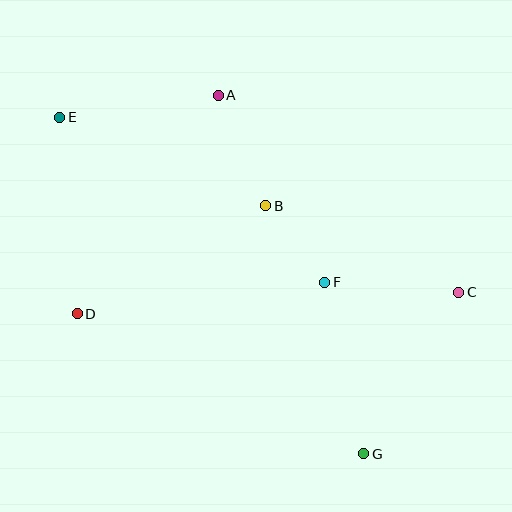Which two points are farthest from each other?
Points E and G are farthest from each other.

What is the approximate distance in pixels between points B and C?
The distance between B and C is approximately 212 pixels.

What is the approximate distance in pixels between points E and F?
The distance between E and F is approximately 312 pixels.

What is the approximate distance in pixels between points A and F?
The distance between A and F is approximately 215 pixels.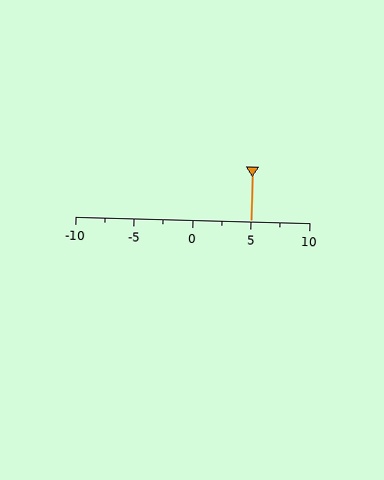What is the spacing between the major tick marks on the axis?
The major ticks are spaced 5 apart.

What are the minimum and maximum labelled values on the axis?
The axis runs from -10 to 10.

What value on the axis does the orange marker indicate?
The marker indicates approximately 5.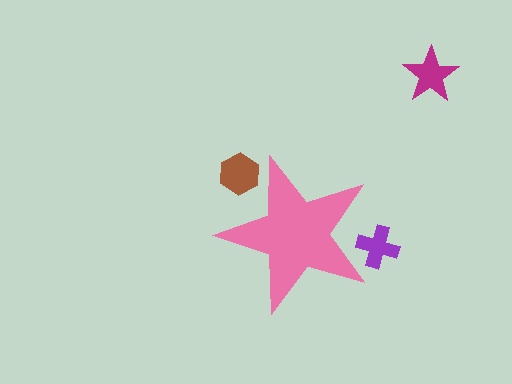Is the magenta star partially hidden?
No, the magenta star is fully visible.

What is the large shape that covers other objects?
A pink star.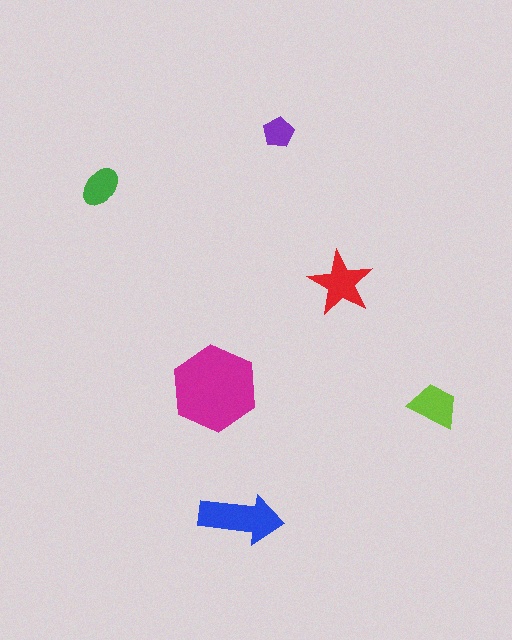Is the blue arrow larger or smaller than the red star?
Larger.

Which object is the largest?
The magenta hexagon.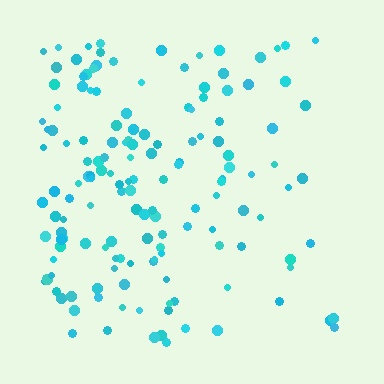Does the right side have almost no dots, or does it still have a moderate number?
Still a moderate number, just noticeably fewer than the left.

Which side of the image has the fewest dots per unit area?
The right.